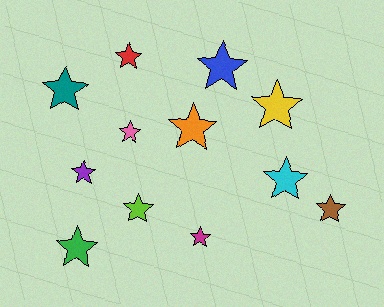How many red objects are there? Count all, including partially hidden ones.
There is 1 red object.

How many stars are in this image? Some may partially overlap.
There are 12 stars.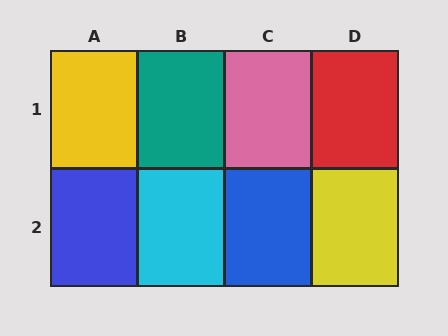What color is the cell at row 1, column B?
Teal.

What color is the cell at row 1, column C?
Pink.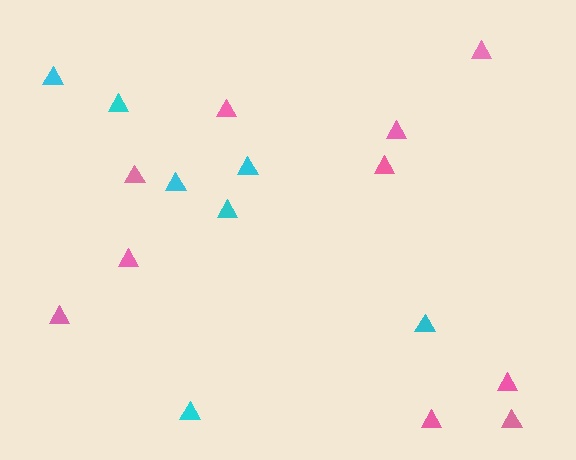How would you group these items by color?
There are 2 groups: one group of pink triangles (10) and one group of cyan triangles (7).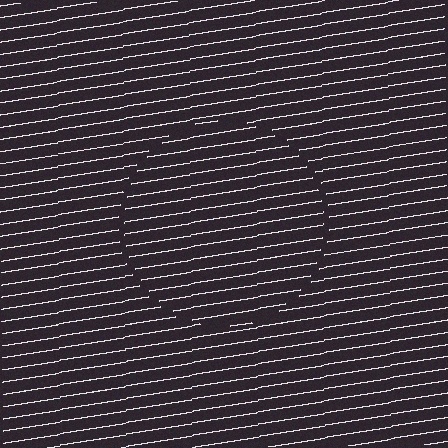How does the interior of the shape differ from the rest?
The interior of the shape contains the same grating, shifted by half a period — the contour is defined by the phase discontinuity where line-ends from the inner and outer gratings abut.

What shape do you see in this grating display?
An illusory circle. The interior of the shape contains the same grating, shifted by half a period — the contour is defined by the phase discontinuity where line-ends from the inner and outer gratings abut.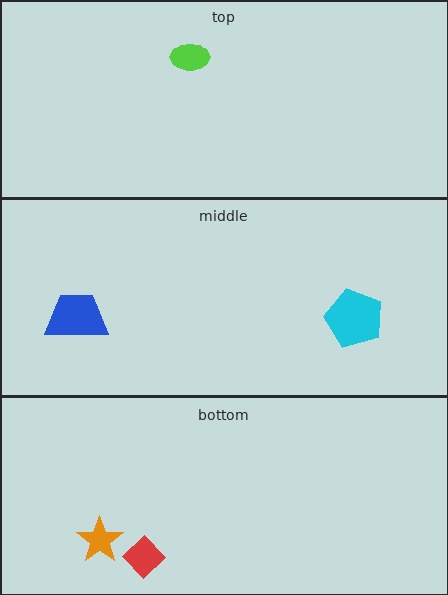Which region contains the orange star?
The bottom region.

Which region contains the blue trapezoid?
The middle region.